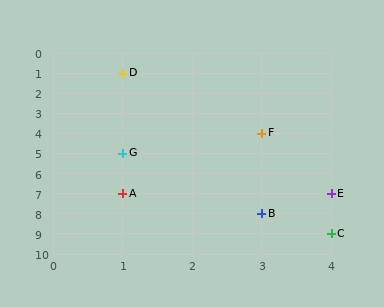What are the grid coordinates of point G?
Point G is at grid coordinates (1, 5).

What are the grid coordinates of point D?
Point D is at grid coordinates (1, 1).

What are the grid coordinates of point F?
Point F is at grid coordinates (3, 4).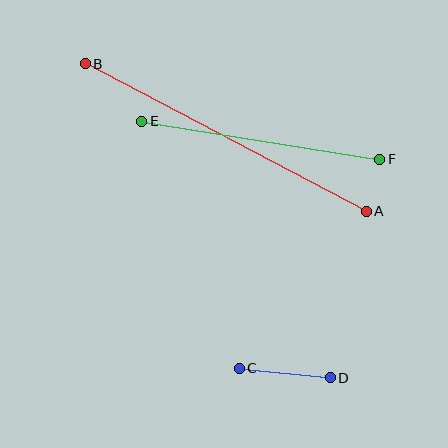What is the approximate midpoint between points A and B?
The midpoint is at approximately (226, 137) pixels.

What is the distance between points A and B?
The distance is approximately 317 pixels.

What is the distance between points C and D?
The distance is approximately 91 pixels.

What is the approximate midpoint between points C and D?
The midpoint is at approximately (285, 373) pixels.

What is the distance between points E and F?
The distance is approximately 241 pixels.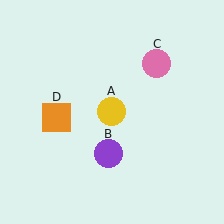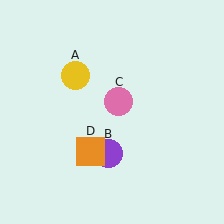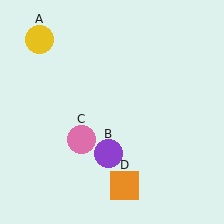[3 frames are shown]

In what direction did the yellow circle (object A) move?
The yellow circle (object A) moved up and to the left.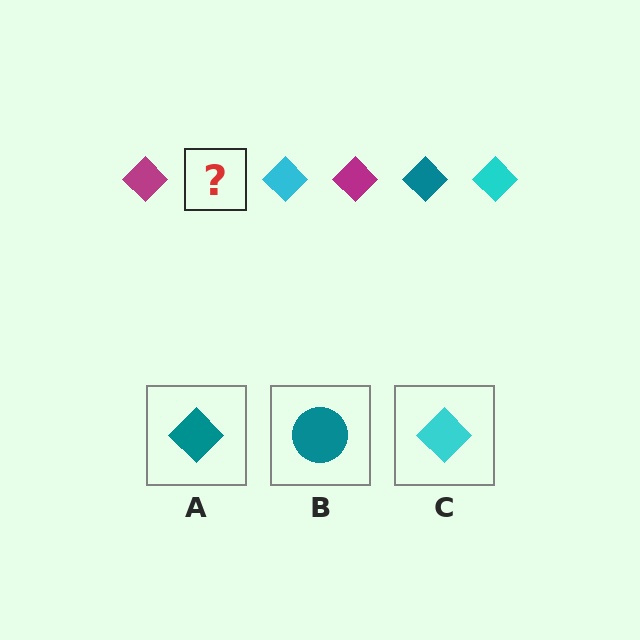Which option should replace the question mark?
Option A.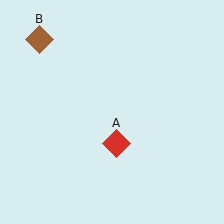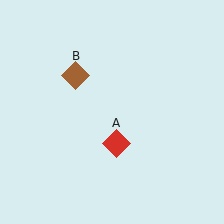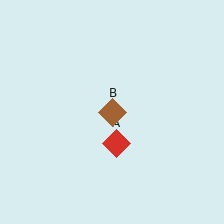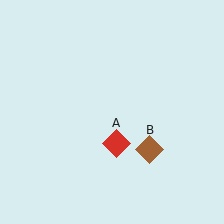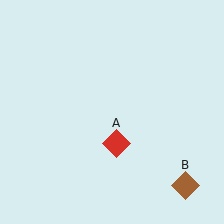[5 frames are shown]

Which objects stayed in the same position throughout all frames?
Red diamond (object A) remained stationary.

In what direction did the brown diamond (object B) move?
The brown diamond (object B) moved down and to the right.